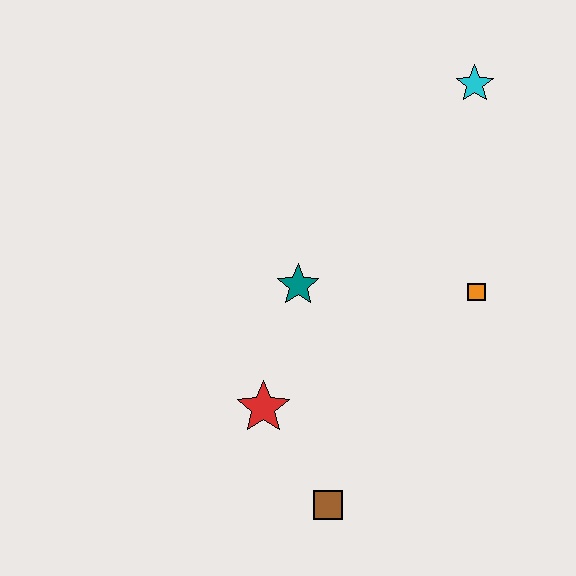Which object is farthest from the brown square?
The cyan star is farthest from the brown square.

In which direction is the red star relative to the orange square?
The red star is to the left of the orange square.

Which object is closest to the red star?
The brown square is closest to the red star.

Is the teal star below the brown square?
No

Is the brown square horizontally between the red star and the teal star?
No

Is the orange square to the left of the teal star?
No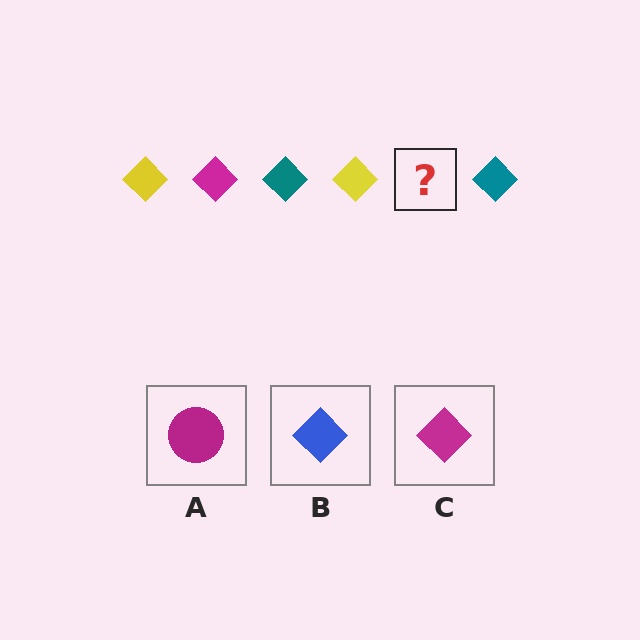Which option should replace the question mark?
Option C.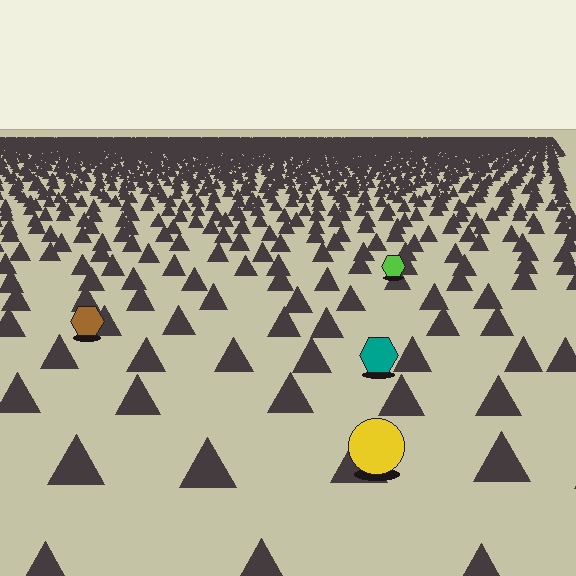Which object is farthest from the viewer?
The lime hexagon is farthest from the viewer. It appears smaller and the ground texture around it is denser.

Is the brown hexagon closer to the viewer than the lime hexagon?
Yes. The brown hexagon is closer — you can tell from the texture gradient: the ground texture is coarser near it.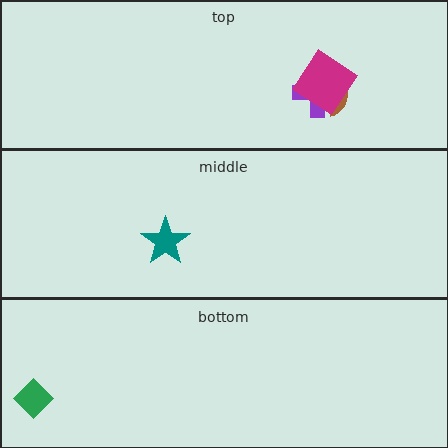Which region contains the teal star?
The middle region.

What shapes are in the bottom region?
The green diamond.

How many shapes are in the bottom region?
1.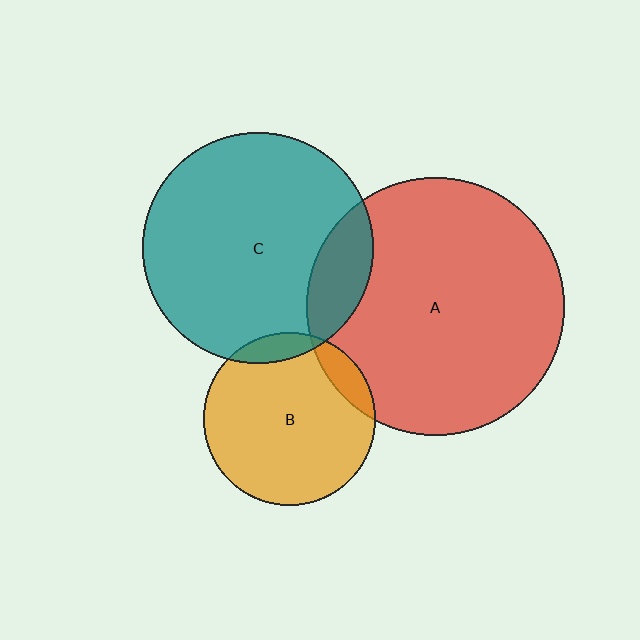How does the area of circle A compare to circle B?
Approximately 2.2 times.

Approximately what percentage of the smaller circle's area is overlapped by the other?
Approximately 10%.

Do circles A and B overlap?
Yes.